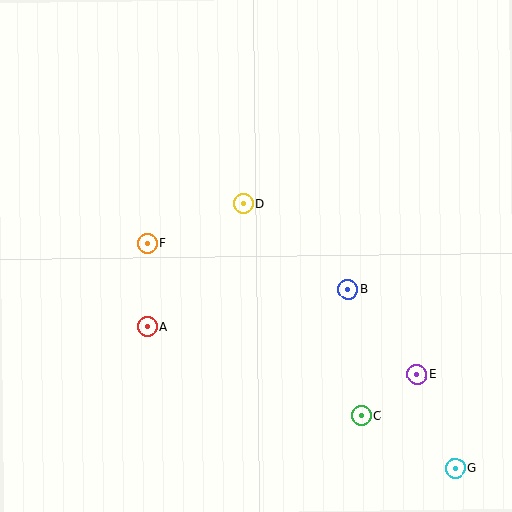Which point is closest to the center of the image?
Point D at (244, 204) is closest to the center.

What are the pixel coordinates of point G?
Point G is at (455, 468).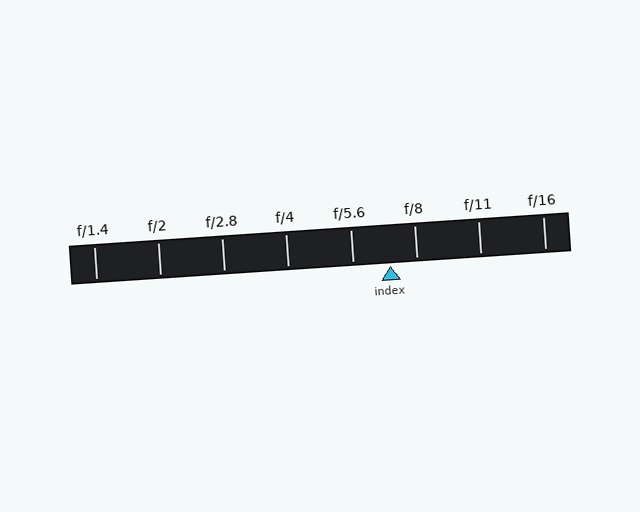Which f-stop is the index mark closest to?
The index mark is closest to f/8.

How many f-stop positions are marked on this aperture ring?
There are 8 f-stop positions marked.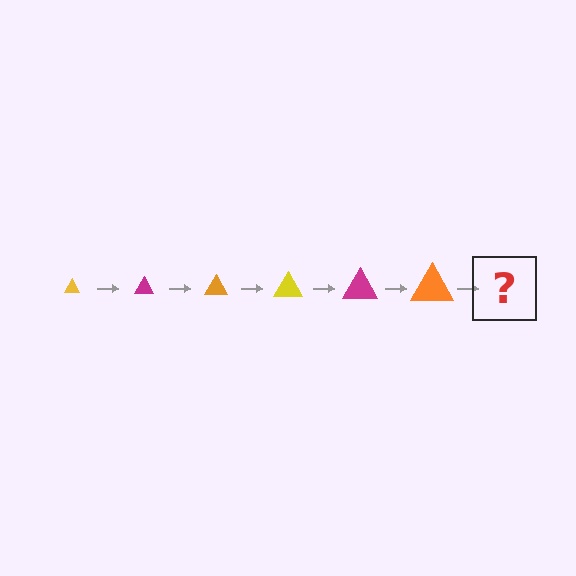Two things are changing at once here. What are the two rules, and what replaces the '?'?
The two rules are that the triangle grows larger each step and the color cycles through yellow, magenta, and orange. The '?' should be a yellow triangle, larger than the previous one.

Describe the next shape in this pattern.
It should be a yellow triangle, larger than the previous one.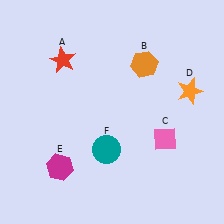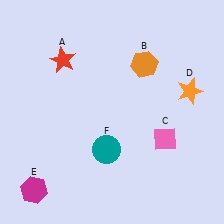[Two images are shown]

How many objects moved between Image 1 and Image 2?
1 object moved between the two images.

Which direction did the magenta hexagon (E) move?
The magenta hexagon (E) moved left.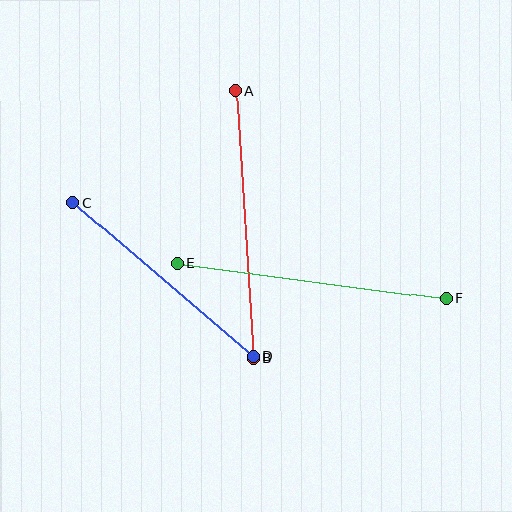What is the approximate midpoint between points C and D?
The midpoint is at approximately (163, 279) pixels.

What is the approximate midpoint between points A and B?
The midpoint is at approximately (245, 225) pixels.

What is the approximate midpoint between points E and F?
The midpoint is at approximately (312, 281) pixels.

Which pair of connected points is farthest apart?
Points E and F are farthest apart.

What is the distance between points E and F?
The distance is approximately 271 pixels.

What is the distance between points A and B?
The distance is approximately 268 pixels.